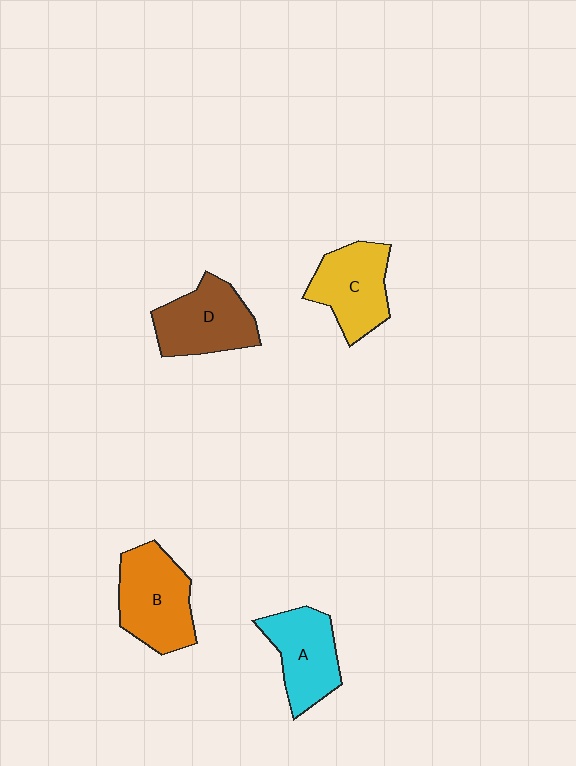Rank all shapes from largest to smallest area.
From largest to smallest: B (orange), D (brown), C (yellow), A (cyan).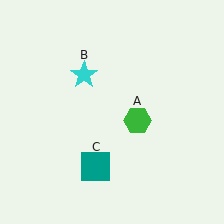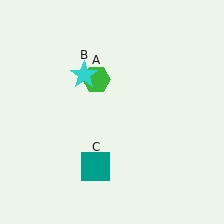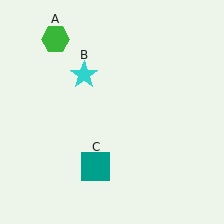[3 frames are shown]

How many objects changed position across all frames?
1 object changed position: green hexagon (object A).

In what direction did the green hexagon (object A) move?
The green hexagon (object A) moved up and to the left.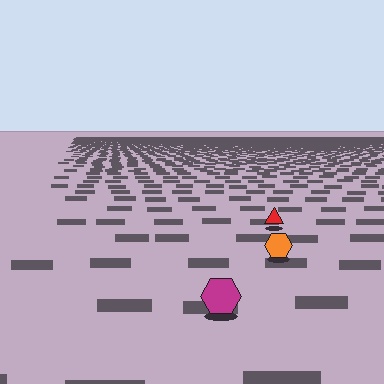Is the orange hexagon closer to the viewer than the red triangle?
Yes. The orange hexagon is closer — you can tell from the texture gradient: the ground texture is coarser near it.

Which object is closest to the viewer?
The magenta hexagon is closest. The texture marks near it are larger and more spread out.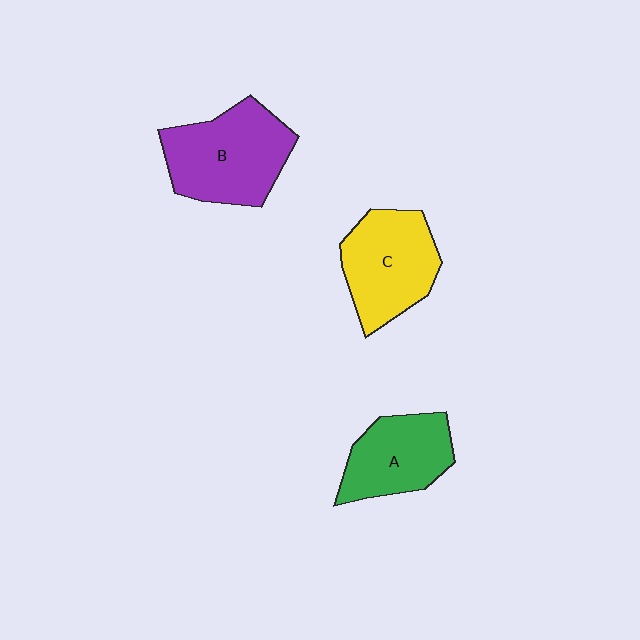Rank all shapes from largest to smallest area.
From largest to smallest: B (purple), C (yellow), A (green).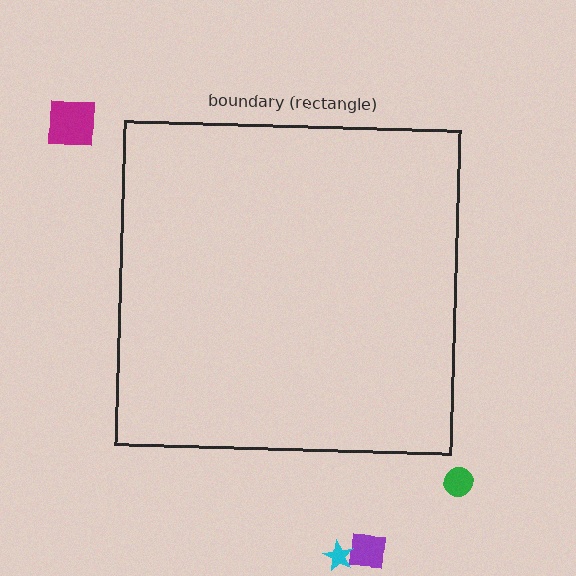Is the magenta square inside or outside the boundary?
Outside.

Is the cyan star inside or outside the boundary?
Outside.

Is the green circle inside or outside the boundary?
Outside.